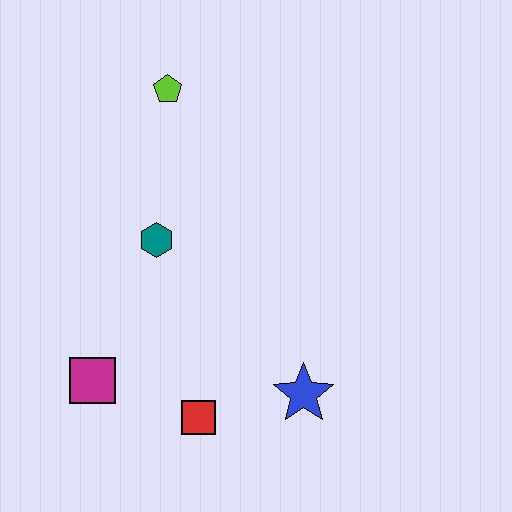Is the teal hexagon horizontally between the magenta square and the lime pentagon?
Yes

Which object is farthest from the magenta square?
The lime pentagon is farthest from the magenta square.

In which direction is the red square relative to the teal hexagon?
The red square is below the teal hexagon.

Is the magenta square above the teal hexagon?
No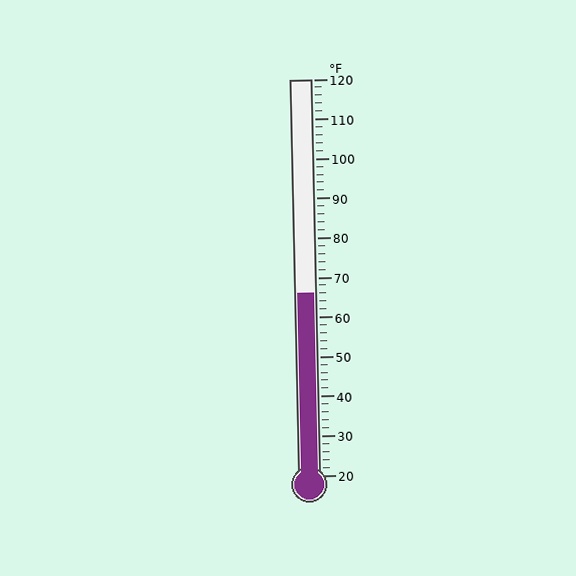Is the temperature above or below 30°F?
The temperature is above 30°F.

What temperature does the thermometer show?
The thermometer shows approximately 66°F.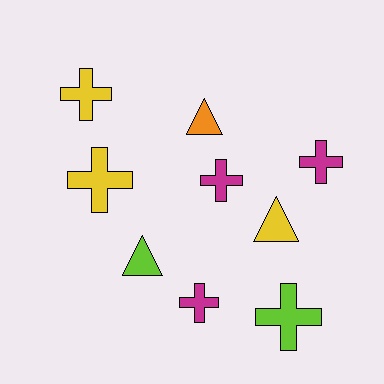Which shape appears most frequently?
Cross, with 6 objects.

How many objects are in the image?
There are 9 objects.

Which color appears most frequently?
Yellow, with 3 objects.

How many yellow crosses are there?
There are 2 yellow crosses.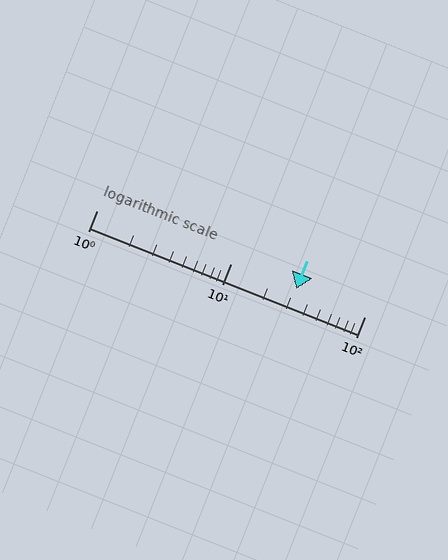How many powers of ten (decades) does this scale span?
The scale spans 2 decades, from 1 to 100.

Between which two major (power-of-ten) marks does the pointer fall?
The pointer is between 10 and 100.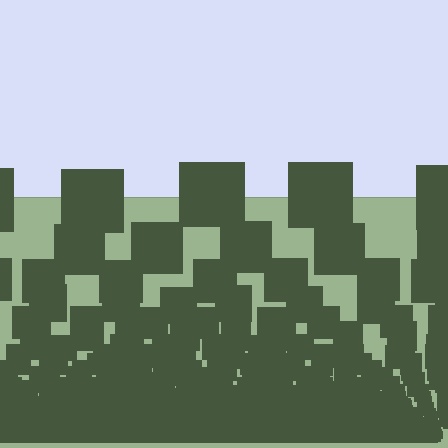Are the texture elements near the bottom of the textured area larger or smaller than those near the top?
Smaller. The gradient is inverted — elements near the bottom are smaller and denser.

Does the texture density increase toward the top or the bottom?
Density increases toward the bottom.